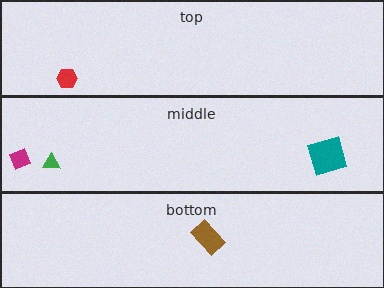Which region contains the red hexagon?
The top region.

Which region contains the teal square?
The middle region.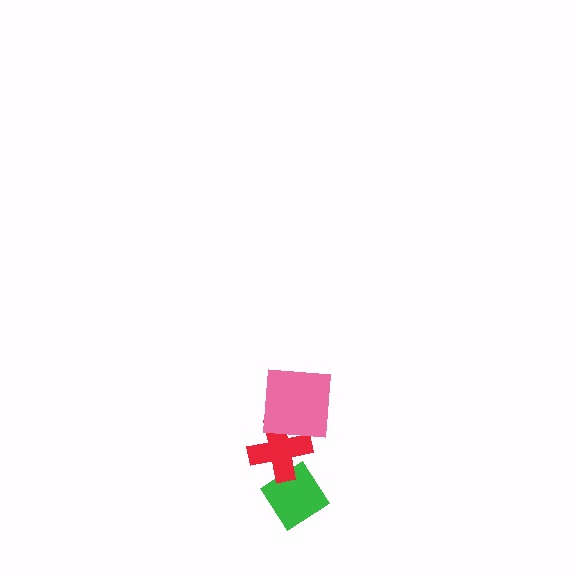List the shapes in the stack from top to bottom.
From top to bottom: the pink square, the red cross, the green diamond.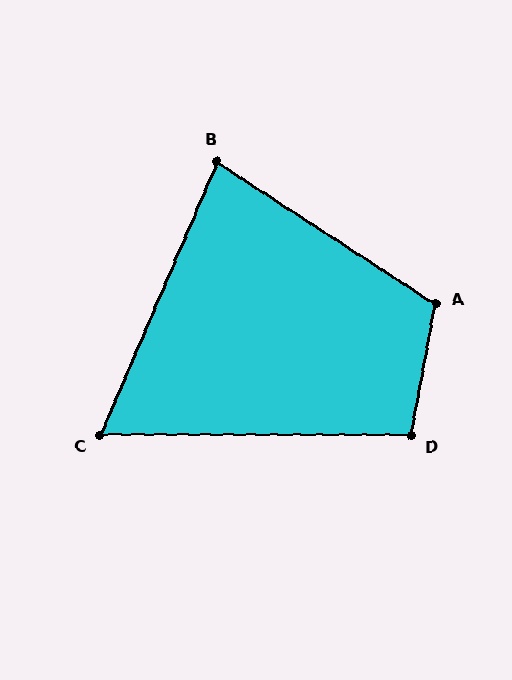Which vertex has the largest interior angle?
A, at approximately 113 degrees.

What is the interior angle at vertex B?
Approximately 80 degrees (acute).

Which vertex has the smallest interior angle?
C, at approximately 67 degrees.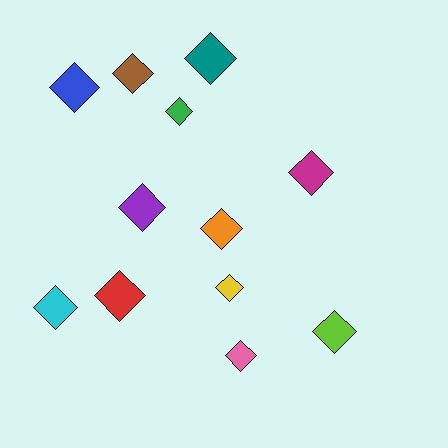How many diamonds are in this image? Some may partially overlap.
There are 12 diamonds.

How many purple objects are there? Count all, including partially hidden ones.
There is 1 purple object.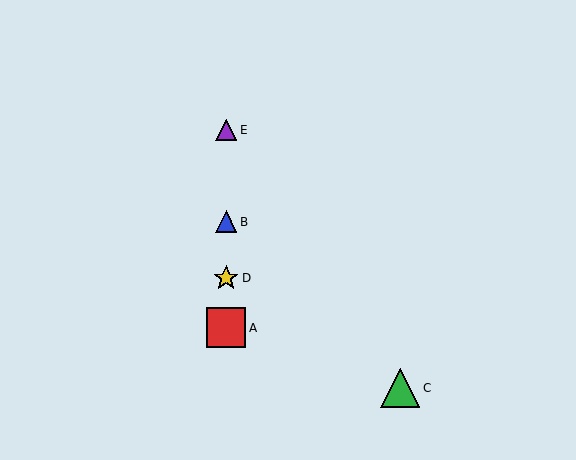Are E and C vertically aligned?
No, E is at x≈226 and C is at x≈400.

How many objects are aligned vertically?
4 objects (A, B, D, E) are aligned vertically.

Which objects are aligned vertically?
Objects A, B, D, E are aligned vertically.